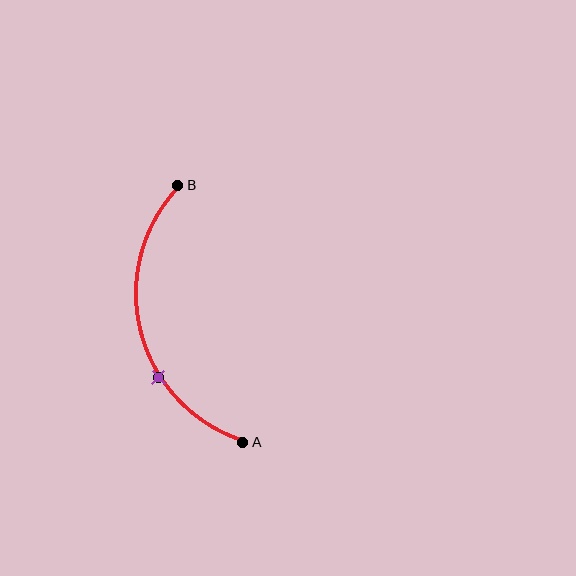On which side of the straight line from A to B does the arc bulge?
The arc bulges to the left of the straight line connecting A and B.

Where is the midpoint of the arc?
The arc midpoint is the point on the curve farthest from the straight line joining A and B. It sits to the left of that line.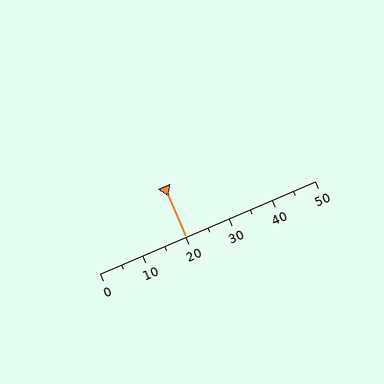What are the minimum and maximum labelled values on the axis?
The axis runs from 0 to 50.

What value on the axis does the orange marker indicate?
The marker indicates approximately 20.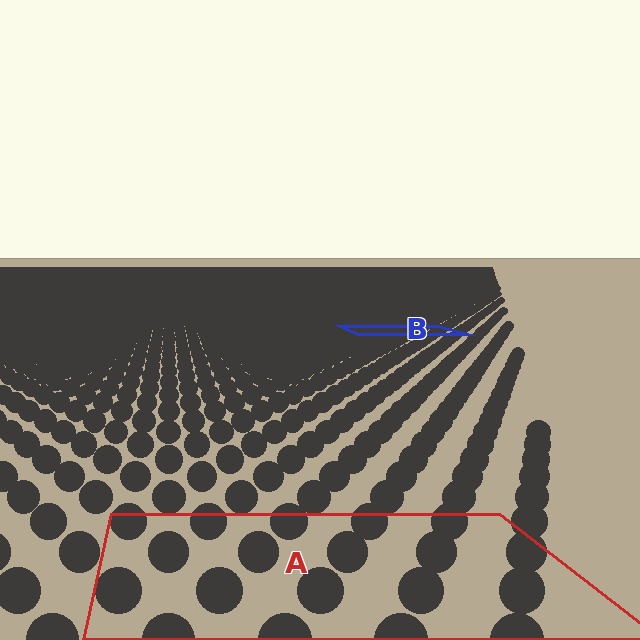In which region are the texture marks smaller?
The texture marks are smaller in region B, because it is farther away.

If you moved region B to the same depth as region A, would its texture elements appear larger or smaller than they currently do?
They would appear larger. At a closer depth, the same texture elements are projected at a bigger on-screen size.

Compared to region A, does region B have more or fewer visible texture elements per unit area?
Region B has more texture elements per unit area — they are packed more densely because it is farther away.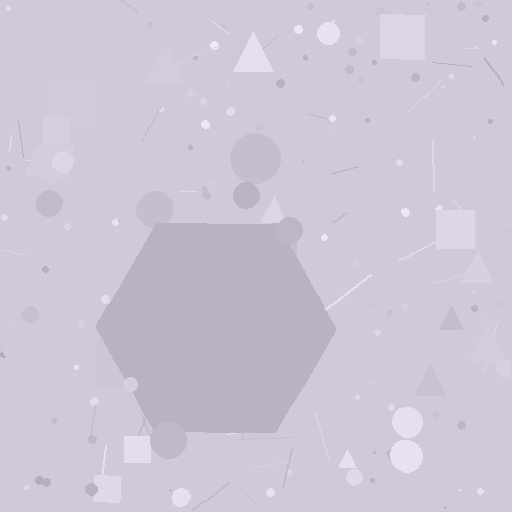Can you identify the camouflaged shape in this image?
The camouflaged shape is a hexagon.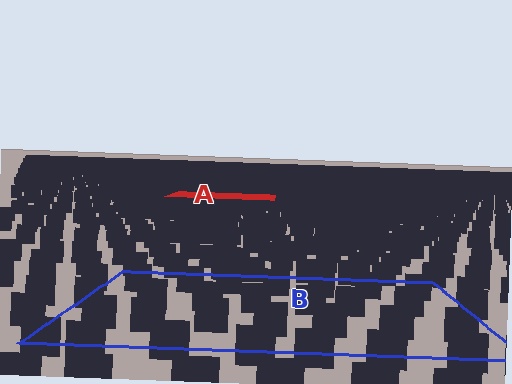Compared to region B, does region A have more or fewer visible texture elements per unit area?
Region A has more texture elements per unit area — they are packed more densely because it is farther away.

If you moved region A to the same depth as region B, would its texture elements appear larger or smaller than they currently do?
They would appear larger. At a closer depth, the same texture elements are projected at a bigger on-screen size.